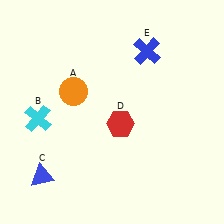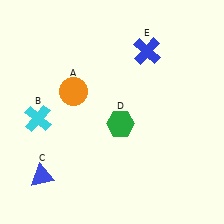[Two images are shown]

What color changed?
The hexagon (D) changed from red in Image 1 to green in Image 2.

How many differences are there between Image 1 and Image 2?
There is 1 difference between the two images.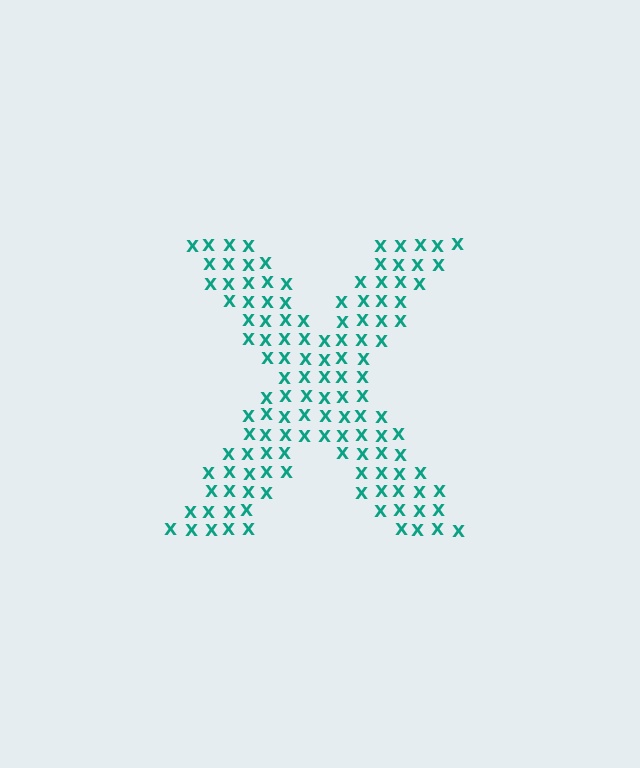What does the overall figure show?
The overall figure shows the letter X.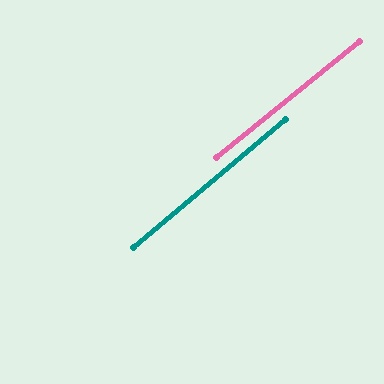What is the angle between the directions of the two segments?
Approximately 1 degree.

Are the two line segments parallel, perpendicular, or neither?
Parallel — their directions differ by only 1.0°.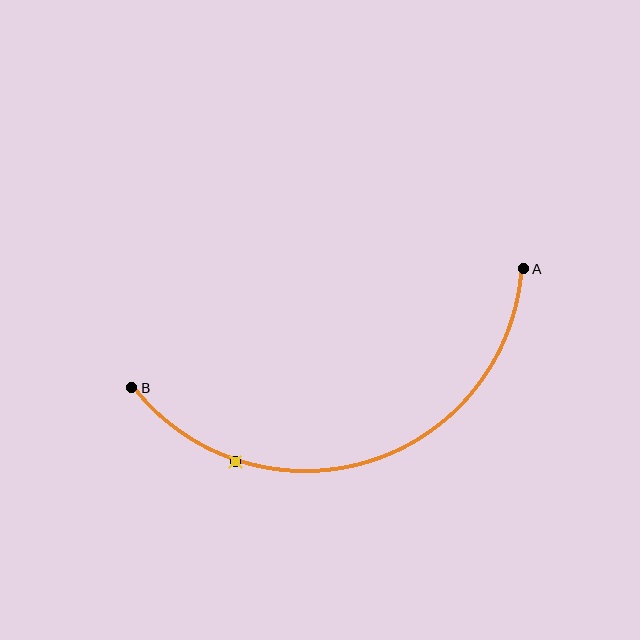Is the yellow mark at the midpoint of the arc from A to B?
No. The yellow mark lies on the arc but is closer to endpoint B. The arc midpoint would be at the point on the curve equidistant along the arc from both A and B.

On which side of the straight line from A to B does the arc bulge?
The arc bulges below the straight line connecting A and B.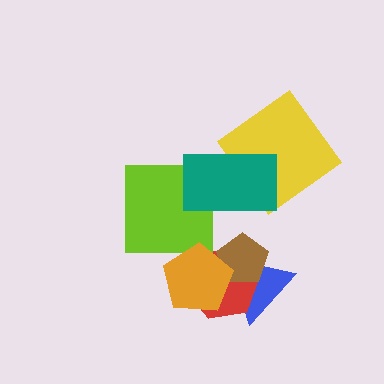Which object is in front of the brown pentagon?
The orange pentagon is in front of the brown pentagon.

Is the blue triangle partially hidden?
Yes, it is partially covered by another shape.